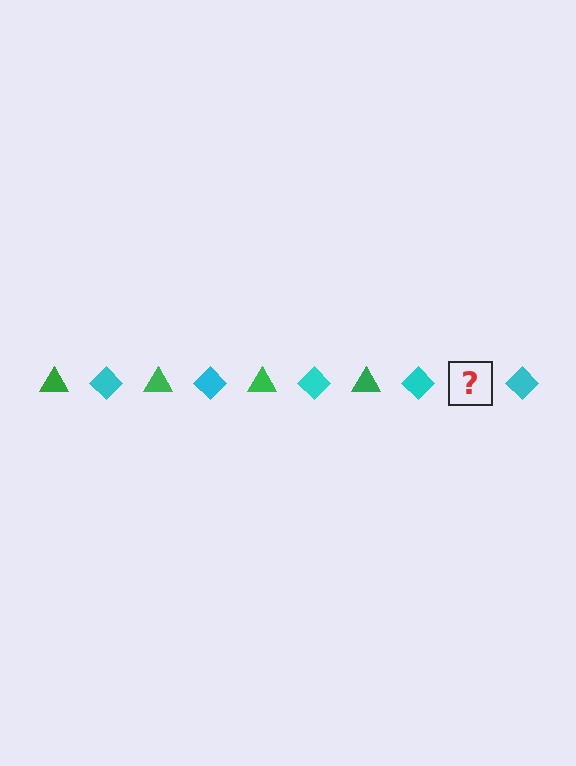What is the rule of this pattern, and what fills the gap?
The rule is that the pattern alternates between green triangle and cyan diamond. The gap should be filled with a green triangle.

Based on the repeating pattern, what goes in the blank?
The blank should be a green triangle.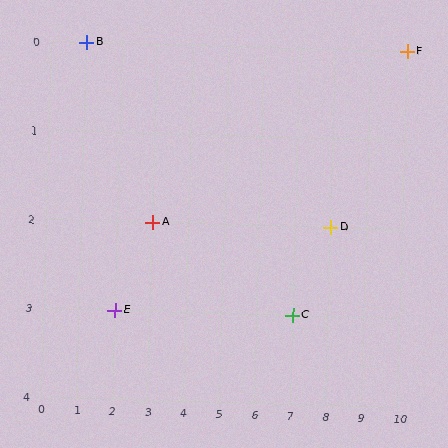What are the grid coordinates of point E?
Point E is at grid coordinates (2, 3).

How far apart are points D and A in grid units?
Points D and A are 5 columns apart.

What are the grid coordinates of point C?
Point C is at grid coordinates (7, 3).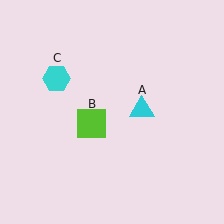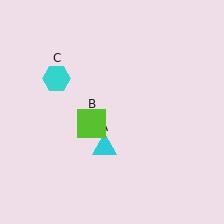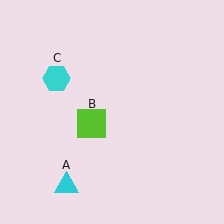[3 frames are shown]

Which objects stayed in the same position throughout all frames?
Lime square (object B) and cyan hexagon (object C) remained stationary.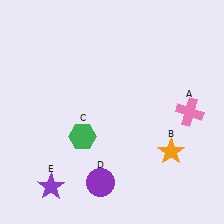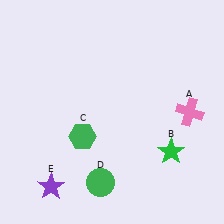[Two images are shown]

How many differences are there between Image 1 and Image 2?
There are 2 differences between the two images.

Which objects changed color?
B changed from orange to green. D changed from purple to green.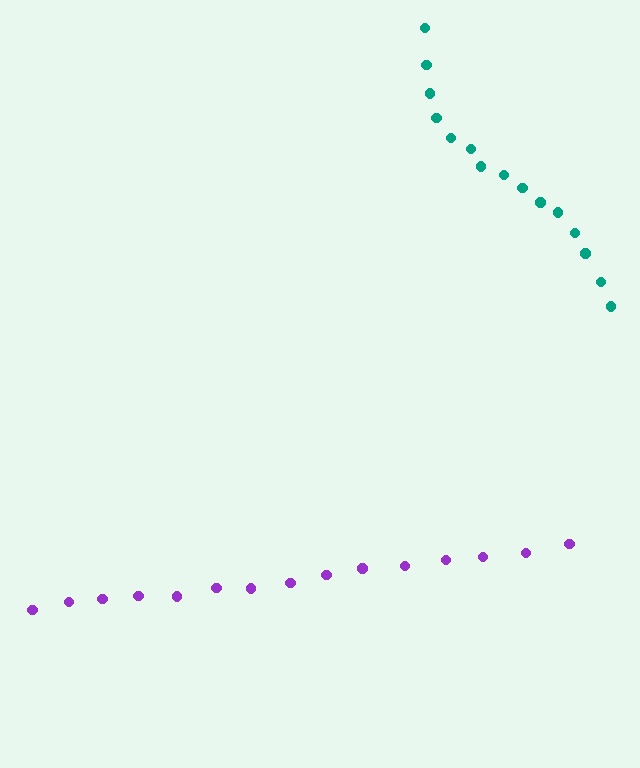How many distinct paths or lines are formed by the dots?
There are 2 distinct paths.